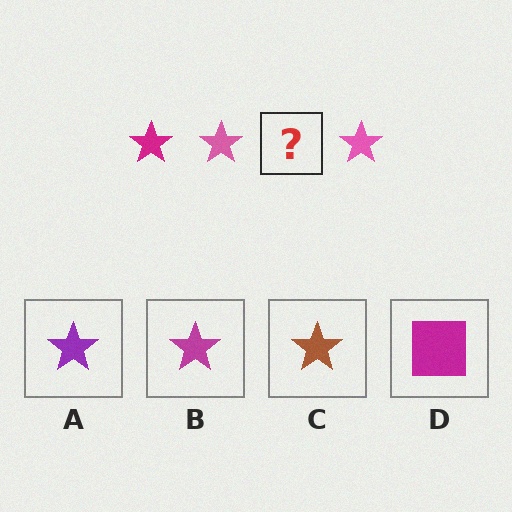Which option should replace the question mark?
Option B.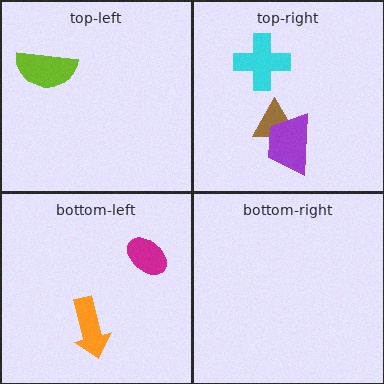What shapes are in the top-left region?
The lime semicircle.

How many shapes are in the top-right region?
3.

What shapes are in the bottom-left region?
The magenta ellipse, the orange arrow.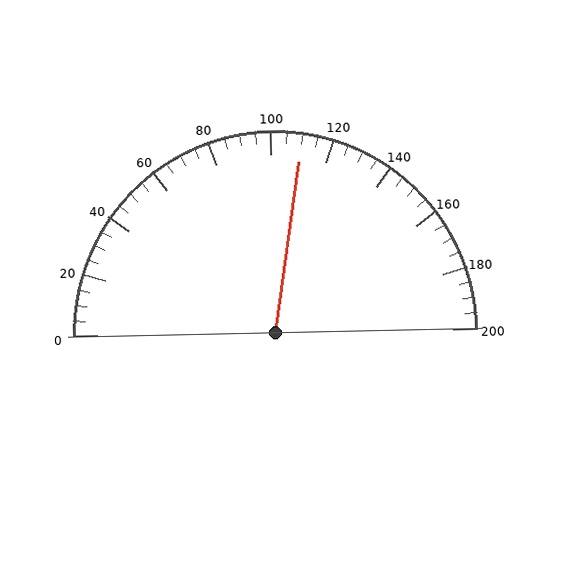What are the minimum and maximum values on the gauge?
The gauge ranges from 0 to 200.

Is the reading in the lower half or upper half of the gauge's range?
The reading is in the upper half of the range (0 to 200).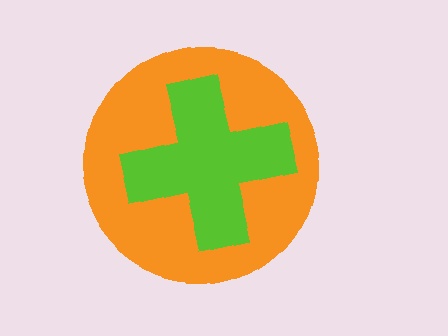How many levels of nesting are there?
2.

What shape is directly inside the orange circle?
The lime cross.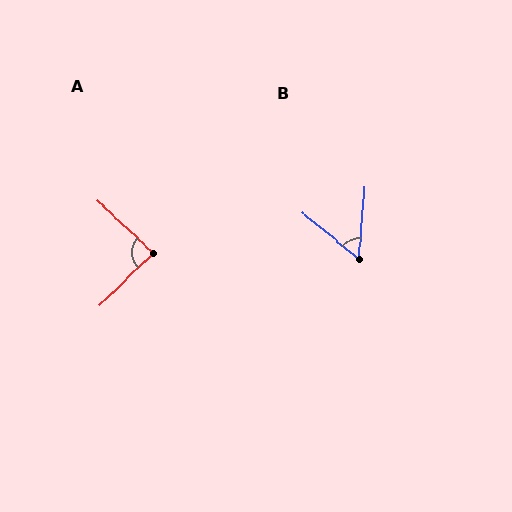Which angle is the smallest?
B, at approximately 55 degrees.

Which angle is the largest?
A, at approximately 87 degrees.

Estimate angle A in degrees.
Approximately 87 degrees.